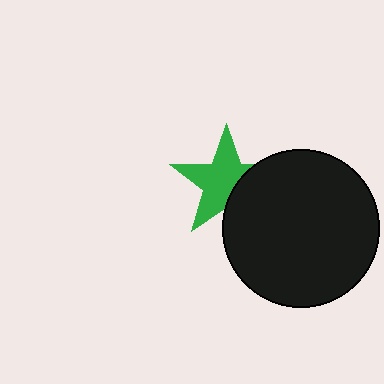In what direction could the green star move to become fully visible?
The green star could move left. That would shift it out from behind the black circle entirely.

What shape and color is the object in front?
The object in front is a black circle.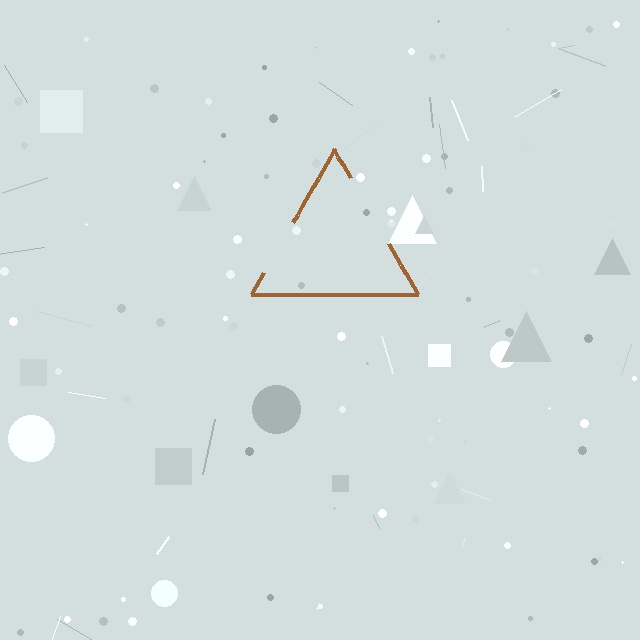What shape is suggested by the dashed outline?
The dashed outline suggests a triangle.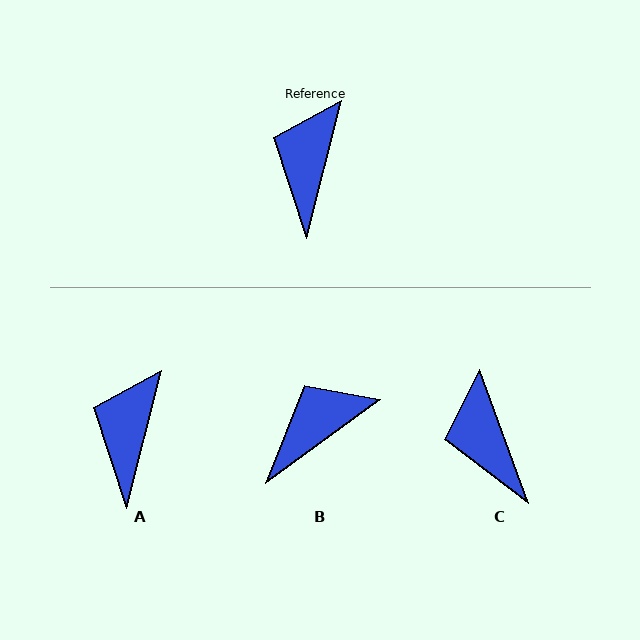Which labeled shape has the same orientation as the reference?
A.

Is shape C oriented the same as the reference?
No, it is off by about 35 degrees.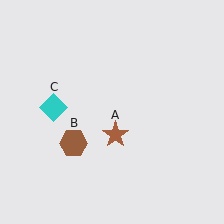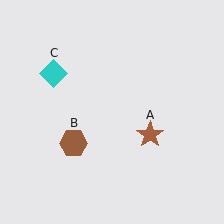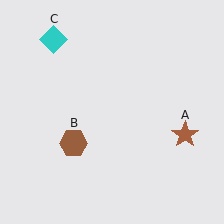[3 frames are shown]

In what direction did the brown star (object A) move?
The brown star (object A) moved right.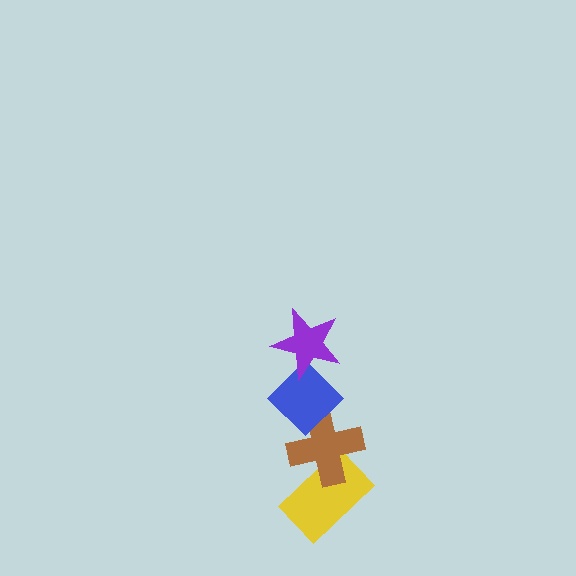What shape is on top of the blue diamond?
The purple star is on top of the blue diamond.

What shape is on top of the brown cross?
The blue diamond is on top of the brown cross.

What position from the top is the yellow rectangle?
The yellow rectangle is 4th from the top.